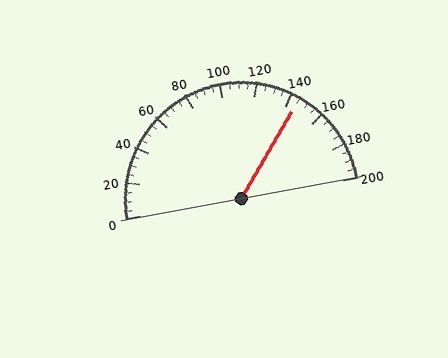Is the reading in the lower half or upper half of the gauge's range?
The reading is in the upper half of the range (0 to 200).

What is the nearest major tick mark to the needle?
The nearest major tick mark is 140.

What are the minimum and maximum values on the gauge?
The gauge ranges from 0 to 200.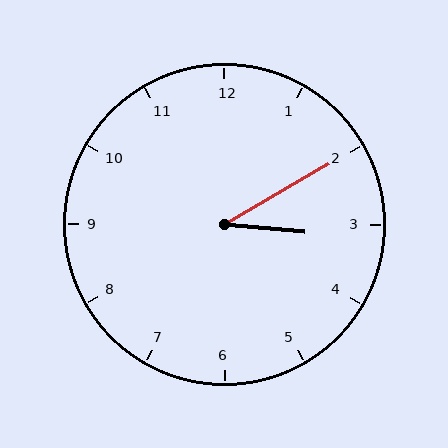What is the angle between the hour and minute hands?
Approximately 35 degrees.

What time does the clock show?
3:10.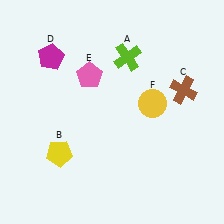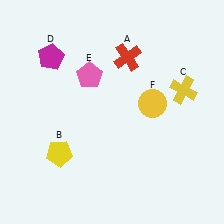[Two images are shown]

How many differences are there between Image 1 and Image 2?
There are 2 differences between the two images.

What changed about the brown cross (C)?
In Image 1, C is brown. In Image 2, it changed to yellow.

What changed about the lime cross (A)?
In Image 1, A is lime. In Image 2, it changed to red.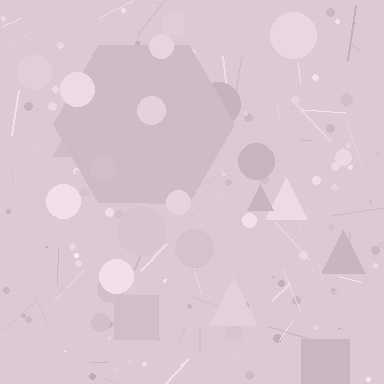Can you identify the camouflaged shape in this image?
The camouflaged shape is a hexagon.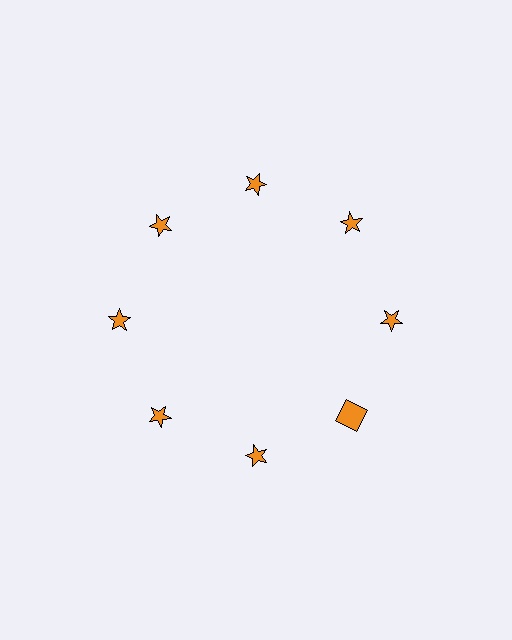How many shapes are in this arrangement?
There are 8 shapes arranged in a ring pattern.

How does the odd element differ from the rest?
It has a different shape: square instead of star.